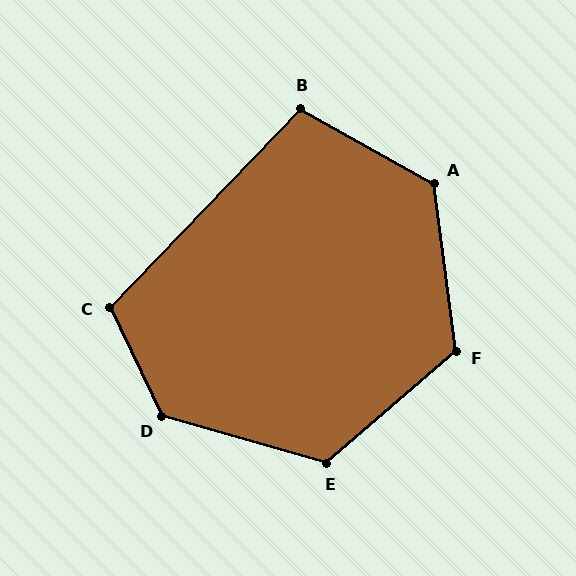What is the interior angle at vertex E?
Approximately 123 degrees (obtuse).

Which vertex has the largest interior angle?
D, at approximately 132 degrees.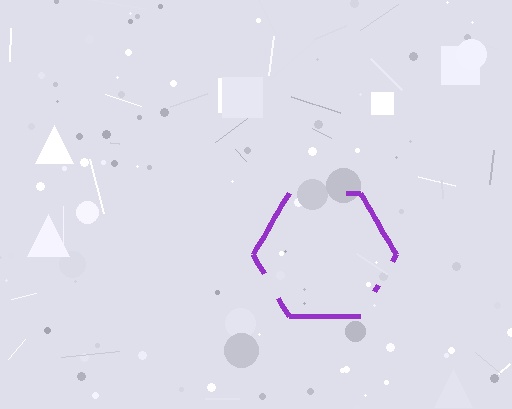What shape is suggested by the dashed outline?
The dashed outline suggests a hexagon.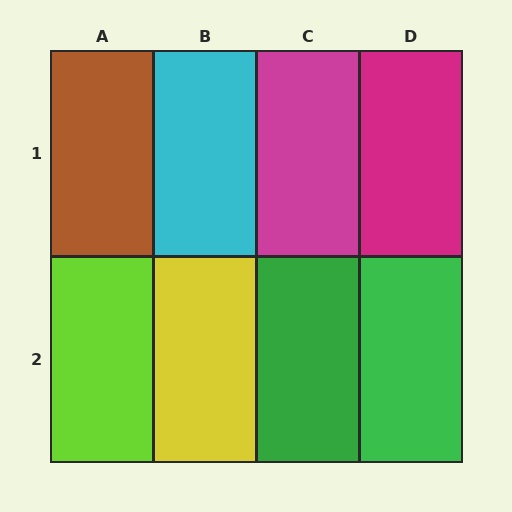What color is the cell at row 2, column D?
Green.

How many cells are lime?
1 cell is lime.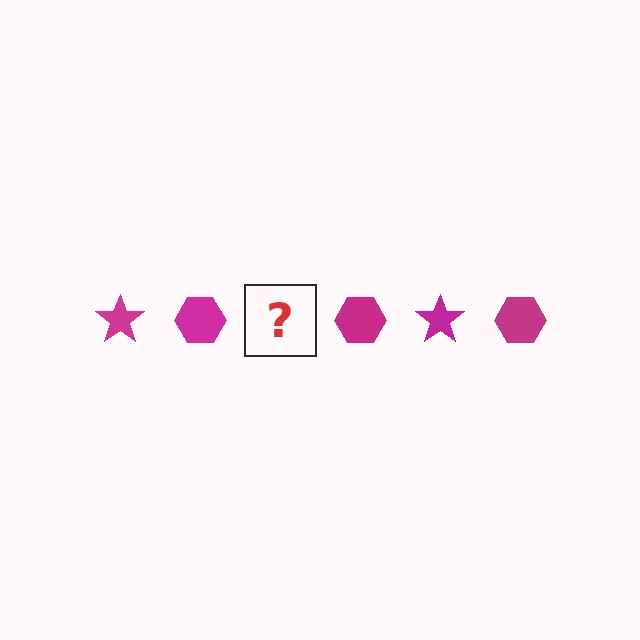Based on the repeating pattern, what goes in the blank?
The blank should be a magenta star.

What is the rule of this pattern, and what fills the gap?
The rule is that the pattern cycles through star, hexagon shapes in magenta. The gap should be filled with a magenta star.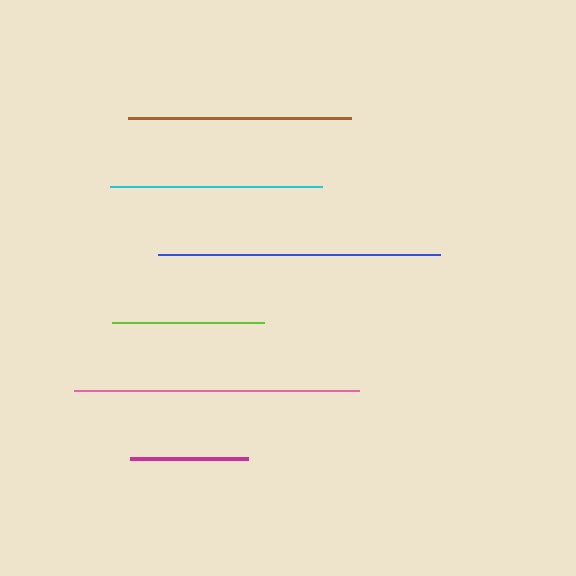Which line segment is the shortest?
The magenta line is the shortest at approximately 118 pixels.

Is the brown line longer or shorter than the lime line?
The brown line is longer than the lime line.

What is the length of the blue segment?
The blue segment is approximately 282 pixels long.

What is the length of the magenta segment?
The magenta segment is approximately 118 pixels long.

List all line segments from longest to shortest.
From longest to shortest: pink, blue, brown, cyan, lime, magenta.